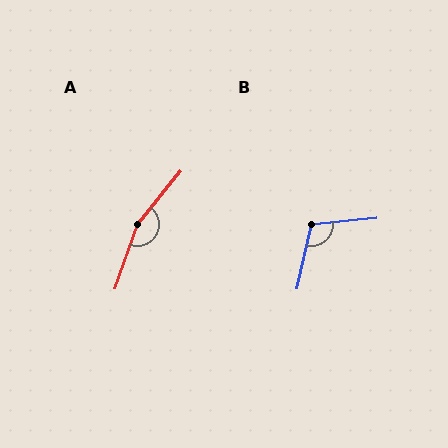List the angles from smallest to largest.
B (108°), A (160°).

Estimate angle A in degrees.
Approximately 160 degrees.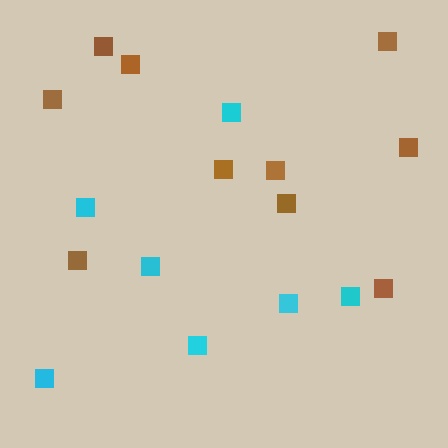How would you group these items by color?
There are 2 groups: one group of brown squares (10) and one group of cyan squares (7).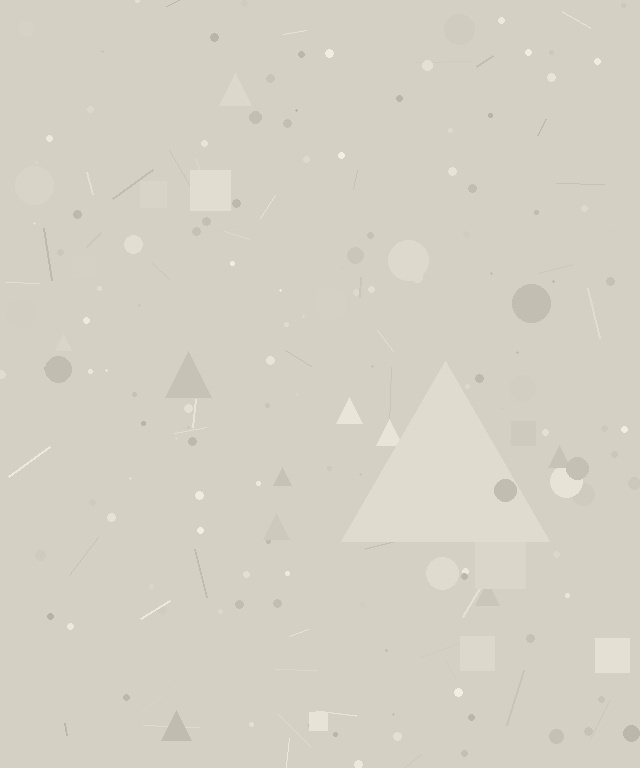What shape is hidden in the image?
A triangle is hidden in the image.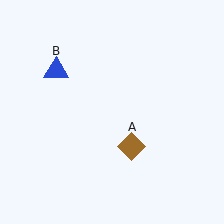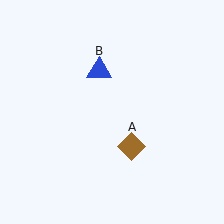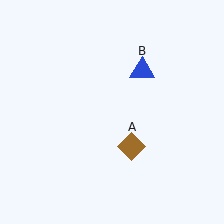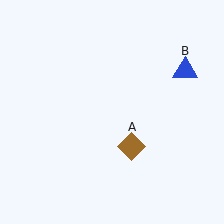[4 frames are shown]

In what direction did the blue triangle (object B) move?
The blue triangle (object B) moved right.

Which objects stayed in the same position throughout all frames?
Brown diamond (object A) remained stationary.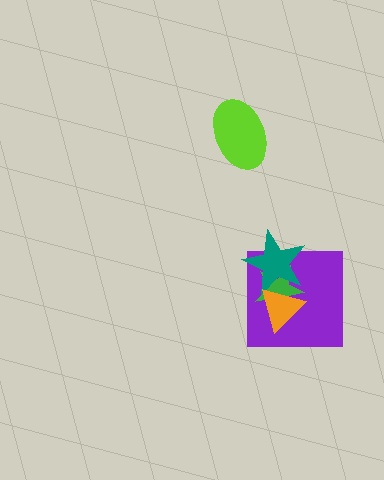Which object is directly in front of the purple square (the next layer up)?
The green star is directly in front of the purple square.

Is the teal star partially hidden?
Yes, it is partially covered by another shape.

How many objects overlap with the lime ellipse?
0 objects overlap with the lime ellipse.